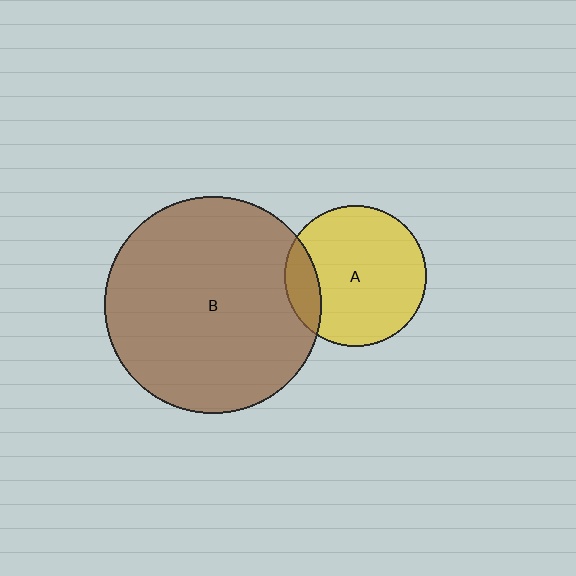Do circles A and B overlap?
Yes.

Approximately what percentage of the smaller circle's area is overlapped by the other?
Approximately 15%.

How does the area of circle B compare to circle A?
Approximately 2.3 times.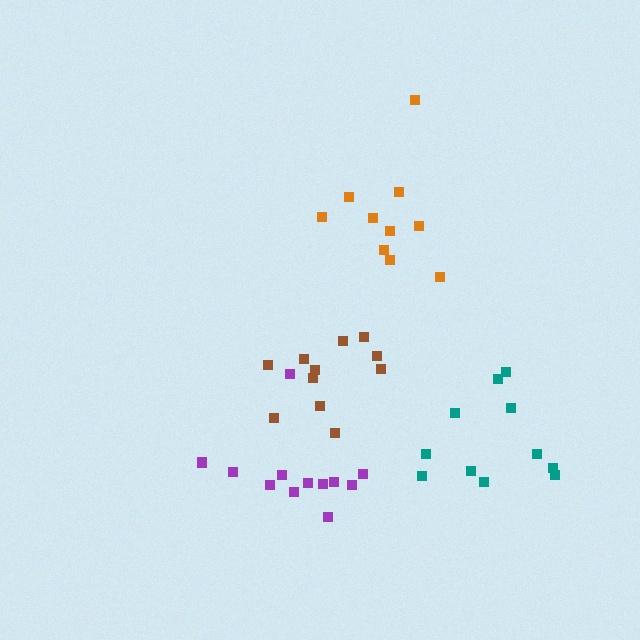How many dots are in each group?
Group 1: 10 dots, Group 2: 11 dots, Group 3: 11 dots, Group 4: 12 dots (44 total).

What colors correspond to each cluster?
The clusters are colored: orange, brown, teal, purple.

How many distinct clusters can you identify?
There are 4 distinct clusters.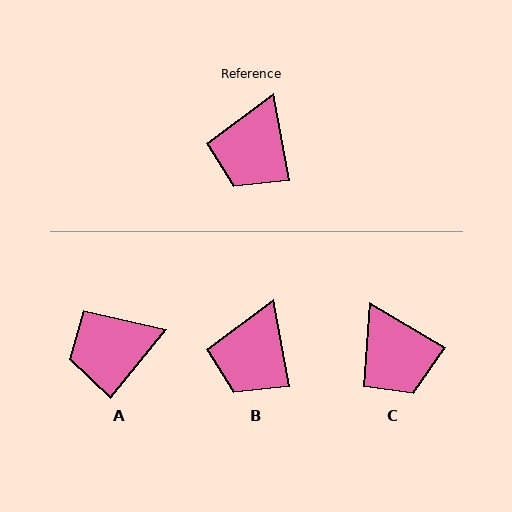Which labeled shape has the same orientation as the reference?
B.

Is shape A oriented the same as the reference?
No, it is off by about 49 degrees.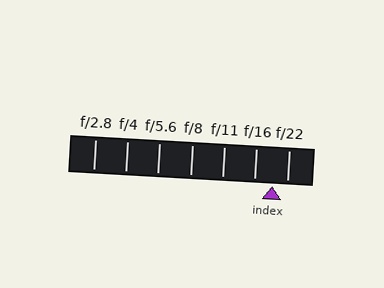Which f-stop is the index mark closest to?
The index mark is closest to f/22.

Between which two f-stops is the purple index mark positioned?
The index mark is between f/16 and f/22.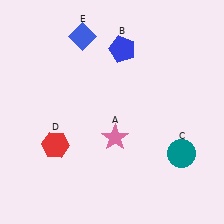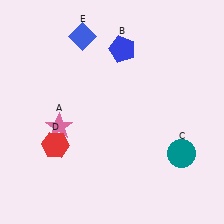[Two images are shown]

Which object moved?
The pink star (A) moved left.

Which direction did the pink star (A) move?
The pink star (A) moved left.